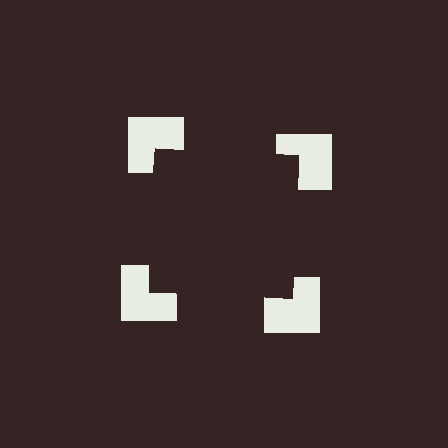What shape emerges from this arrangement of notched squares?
An illusory square — its edges are inferred from the aligned wedge cuts in the notched squares, not physically drawn.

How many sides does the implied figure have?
4 sides.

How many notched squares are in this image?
There are 4 — one at each vertex of the illusory square.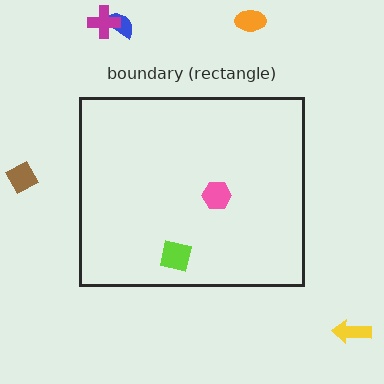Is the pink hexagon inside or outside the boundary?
Inside.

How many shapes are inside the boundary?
2 inside, 5 outside.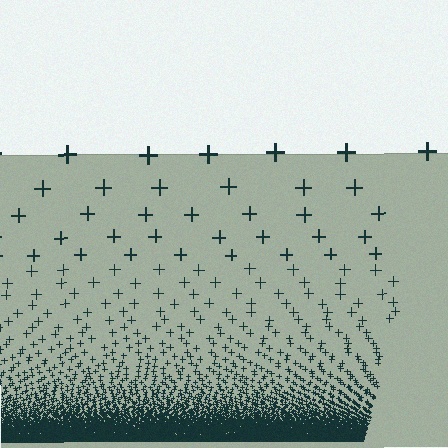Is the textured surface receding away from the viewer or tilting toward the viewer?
The surface appears to tilt toward the viewer. Texture elements get larger and sparser toward the top.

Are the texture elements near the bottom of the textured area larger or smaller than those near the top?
Smaller. The gradient is inverted — elements near the bottom are smaller and denser.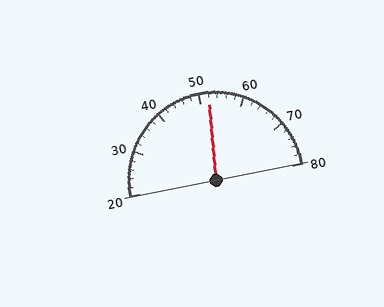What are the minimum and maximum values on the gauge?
The gauge ranges from 20 to 80.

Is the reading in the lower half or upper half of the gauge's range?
The reading is in the upper half of the range (20 to 80).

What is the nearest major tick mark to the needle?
The nearest major tick mark is 50.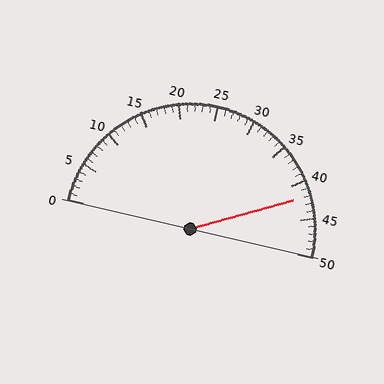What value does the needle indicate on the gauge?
The needle indicates approximately 42.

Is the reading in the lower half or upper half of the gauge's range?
The reading is in the upper half of the range (0 to 50).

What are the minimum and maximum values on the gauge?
The gauge ranges from 0 to 50.